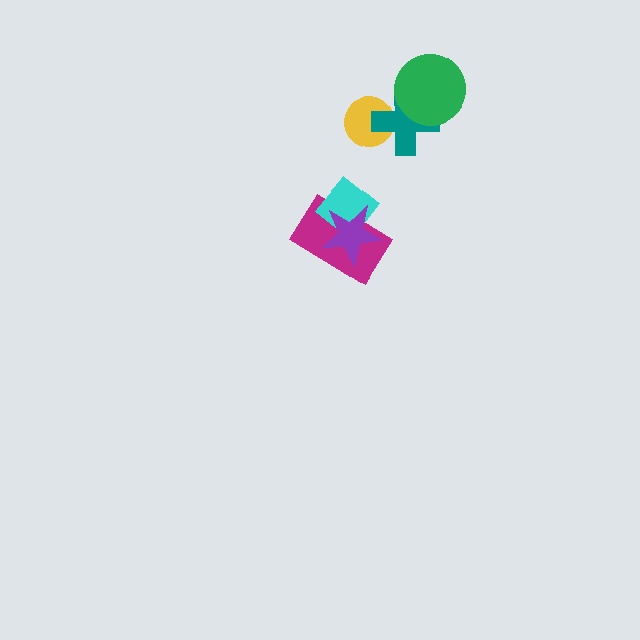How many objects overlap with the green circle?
1 object overlaps with the green circle.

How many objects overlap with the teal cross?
2 objects overlap with the teal cross.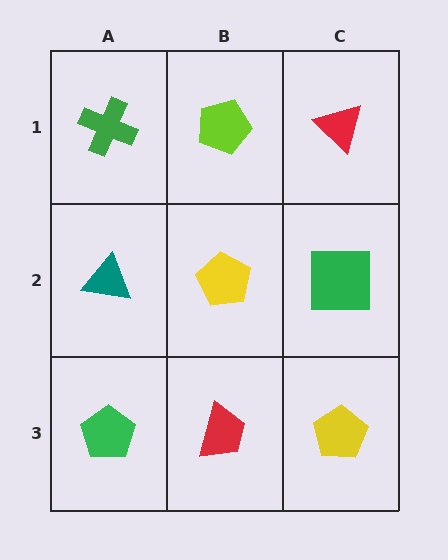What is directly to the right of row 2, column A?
A yellow pentagon.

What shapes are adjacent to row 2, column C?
A red triangle (row 1, column C), a yellow pentagon (row 3, column C), a yellow pentagon (row 2, column B).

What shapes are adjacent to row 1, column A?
A teal triangle (row 2, column A), a lime pentagon (row 1, column B).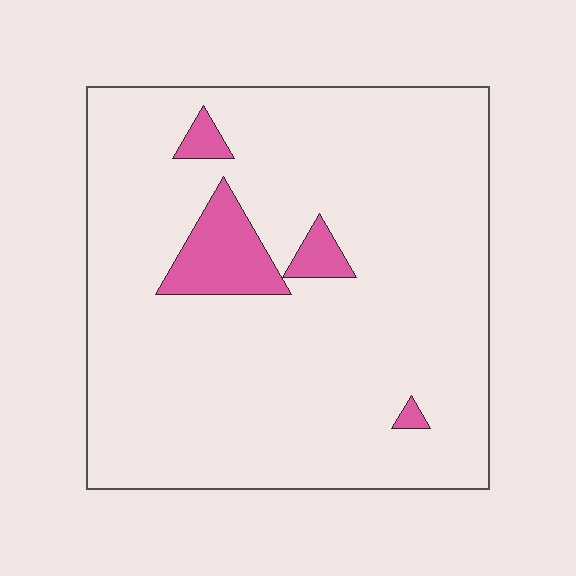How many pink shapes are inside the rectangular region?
4.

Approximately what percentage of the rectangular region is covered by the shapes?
Approximately 10%.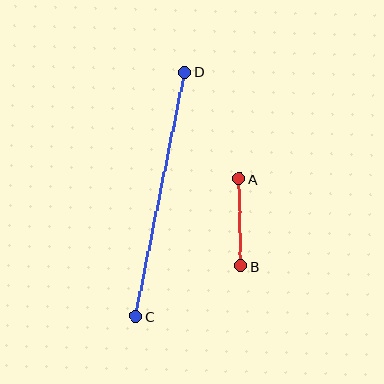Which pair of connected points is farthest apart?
Points C and D are farthest apart.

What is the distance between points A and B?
The distance is approximately 87 pixels.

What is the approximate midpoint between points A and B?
The midpoint is at approximately (240, 223) pixels.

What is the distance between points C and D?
The distance is approximately 249 pixels.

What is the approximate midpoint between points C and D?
The midpoint is at approximately (160, 194) pixels.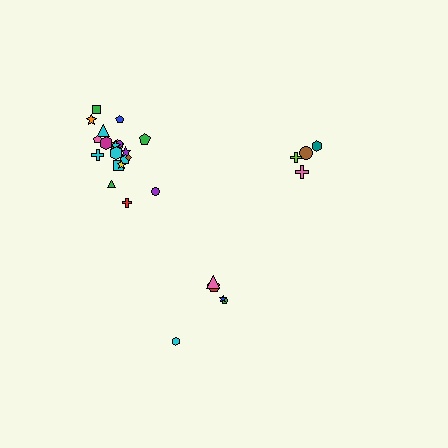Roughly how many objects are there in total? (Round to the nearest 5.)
Roughly 30 objects in total.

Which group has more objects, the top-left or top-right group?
The top-left group.